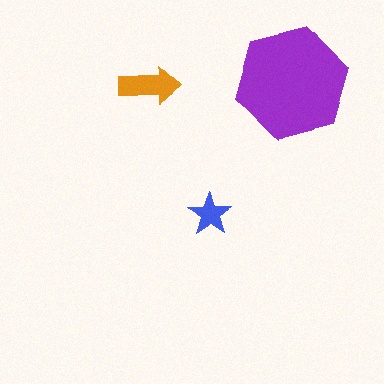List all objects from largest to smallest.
The purple hexagon, the orange arrow, the blue star.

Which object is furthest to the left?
The orange arrow is leftmost.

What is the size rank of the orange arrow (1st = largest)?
2nd.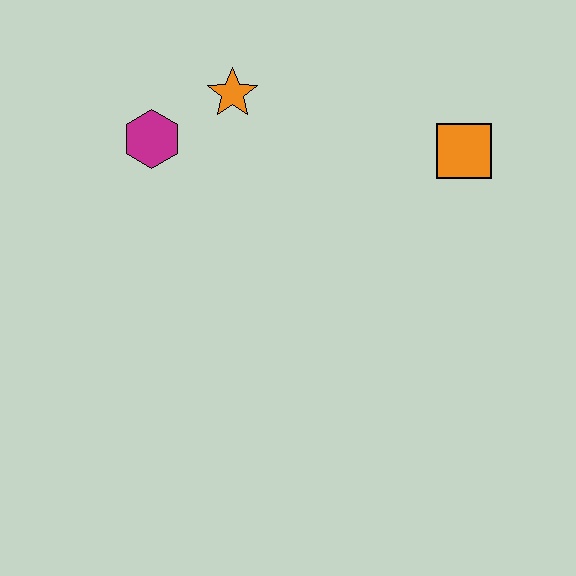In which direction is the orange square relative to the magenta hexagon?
The orange square is to the right of the magenta hexagon.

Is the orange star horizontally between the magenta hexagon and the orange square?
Yes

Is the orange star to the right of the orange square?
No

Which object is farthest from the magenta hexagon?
The orange square is farthest from the magenta hexagon.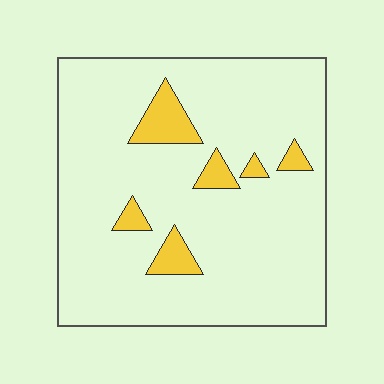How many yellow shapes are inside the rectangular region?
6.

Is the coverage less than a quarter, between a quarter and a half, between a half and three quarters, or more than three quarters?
Less than a quarter.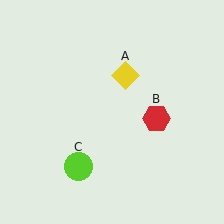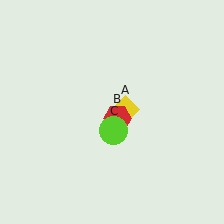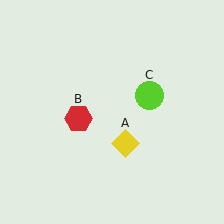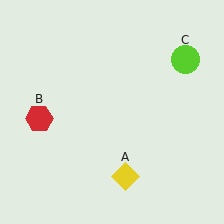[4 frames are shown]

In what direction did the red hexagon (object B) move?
The red hexagon (object B) moved left.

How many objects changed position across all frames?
3 objects changed position: yellow diamond (object A), red hexagon (object B), lime circle (object C).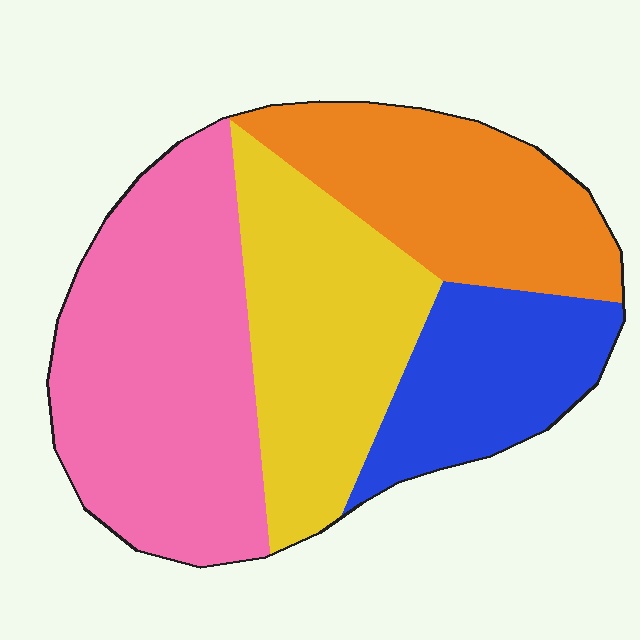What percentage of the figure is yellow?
Yellow takes up between a sixth and a third of the figure.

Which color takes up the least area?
Blue, at roughly 15%.